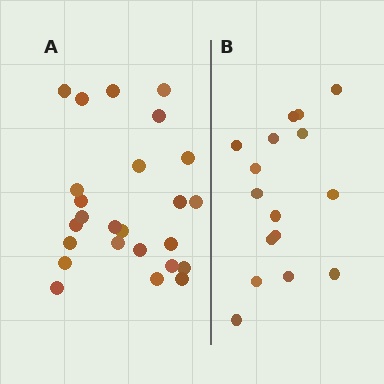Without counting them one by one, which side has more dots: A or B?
Region A (the left region) has more dots.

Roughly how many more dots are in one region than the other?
Region A has roughly 8 or so more dots than region B.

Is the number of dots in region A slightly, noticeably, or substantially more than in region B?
Region A has substantially more. The ratio is roughly 1.6 to 1.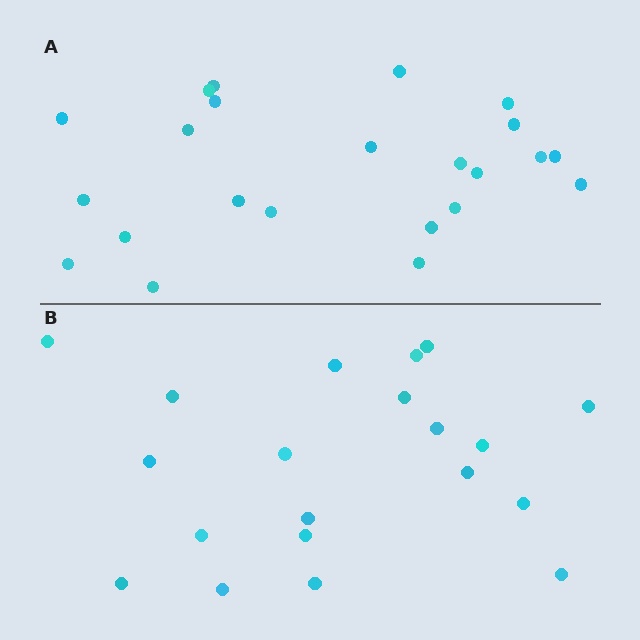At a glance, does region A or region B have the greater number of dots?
Region A (the top region) has more dots.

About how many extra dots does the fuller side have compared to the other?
Region A has just a few more — roughly 2 or 3 more dots than region B.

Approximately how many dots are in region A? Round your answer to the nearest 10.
About 20 dots. (The exact count is 23, which rounds to 20.)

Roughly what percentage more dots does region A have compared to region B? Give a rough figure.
About 15% more.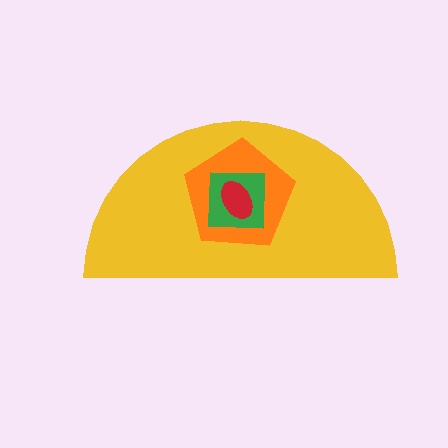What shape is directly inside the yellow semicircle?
The orange pentagon.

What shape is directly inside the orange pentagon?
The green square.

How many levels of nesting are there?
4.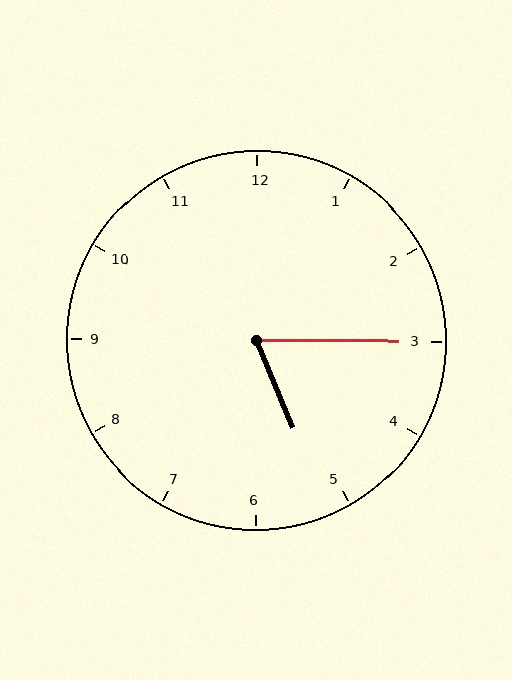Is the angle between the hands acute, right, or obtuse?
It is acute.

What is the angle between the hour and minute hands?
Approximately 68 degrees.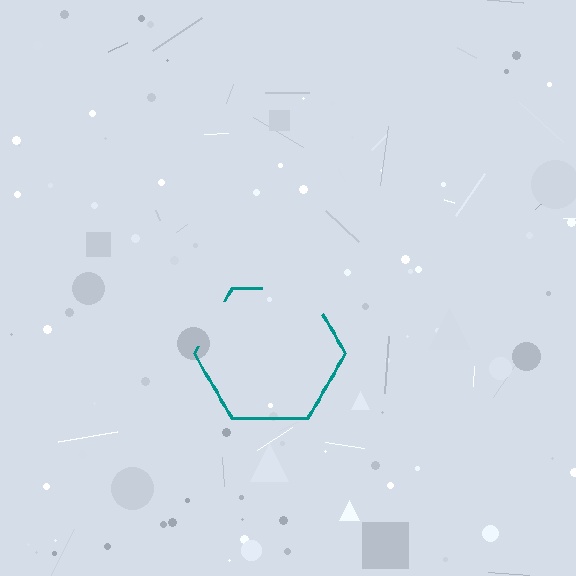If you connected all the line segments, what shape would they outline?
They would outline a hexagon.